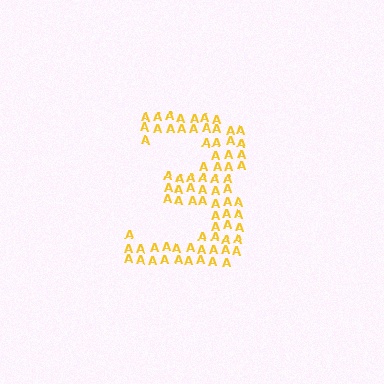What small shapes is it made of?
It is made of small letter A's.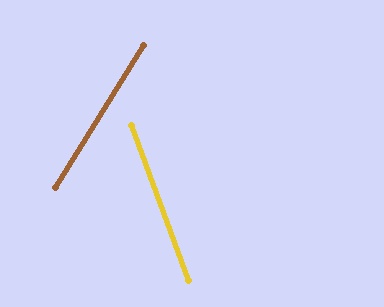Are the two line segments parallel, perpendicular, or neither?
Neither parallel nor perpendicular — they differ by about 52°.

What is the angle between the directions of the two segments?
Approximately 52 degrees.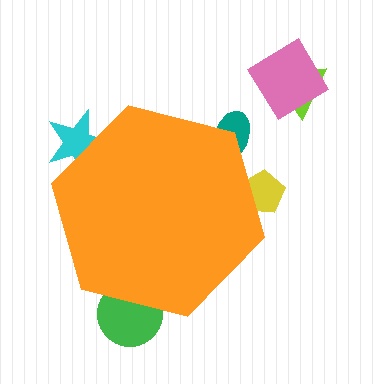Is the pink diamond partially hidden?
No, the pink diamond is fully visible.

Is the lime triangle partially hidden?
No, the lime triangle is fully visible.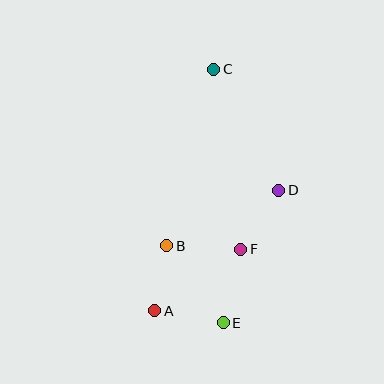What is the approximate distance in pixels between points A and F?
The distance between A and F is approximately 106 pixels.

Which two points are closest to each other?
Points A and B are closest to each other.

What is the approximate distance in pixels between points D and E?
The distance between D and E is approximately 143 pixels.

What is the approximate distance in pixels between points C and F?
The distance between C and F is approximately 182 pixels.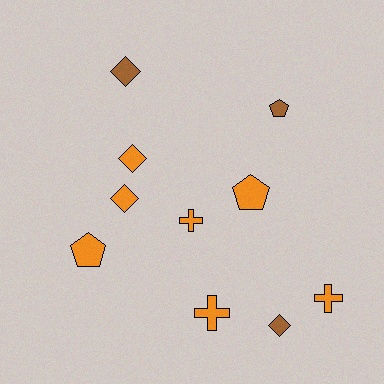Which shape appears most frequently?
Diamond, with 4 objects.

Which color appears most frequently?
Orange, with 7 objects.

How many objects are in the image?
There are 10 objects.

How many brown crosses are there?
There are no brown crosses.